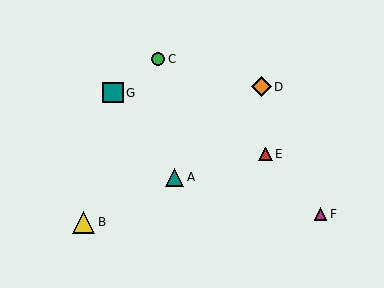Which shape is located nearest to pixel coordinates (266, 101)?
The orange diamond (labeled D) at (261, 87) is nearest to that location.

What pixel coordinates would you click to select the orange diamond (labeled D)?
Click at (261, 87) to select the orange diamond D.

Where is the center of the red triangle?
The center of the red triangle is at (265, 154).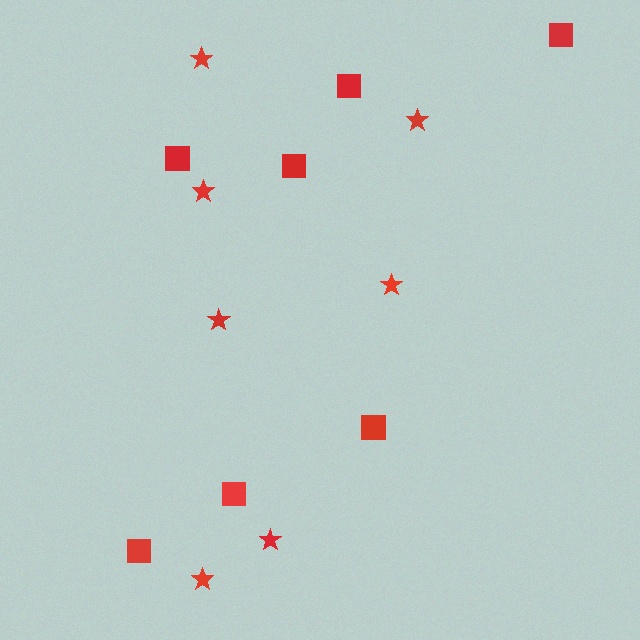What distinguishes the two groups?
There are 2 groups: one group of stars (7) and one group of squares (7).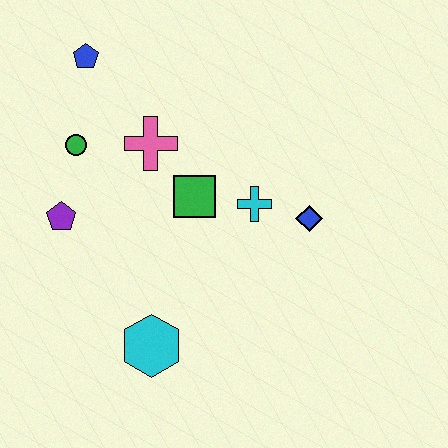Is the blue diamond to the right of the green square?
Yes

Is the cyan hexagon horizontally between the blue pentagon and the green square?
Yes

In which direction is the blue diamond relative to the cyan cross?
The blue diamond is to the right of the cyan cross.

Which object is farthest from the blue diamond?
The blue pentagon is farthest from the blue diamond.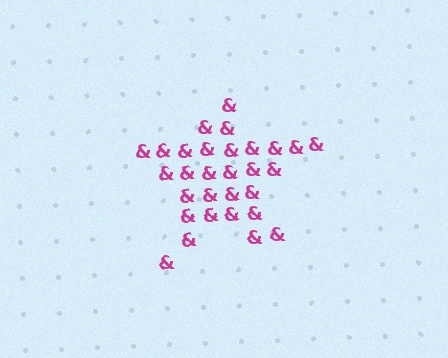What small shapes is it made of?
It is made of small ampersands.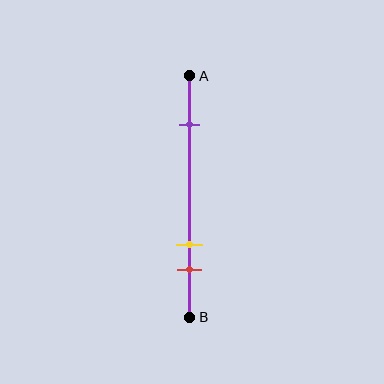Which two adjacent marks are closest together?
The yellow and red marks are the closest adjacent pair.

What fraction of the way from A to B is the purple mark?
The purple mark is approximately 20% (0.2) of the way from A to B.